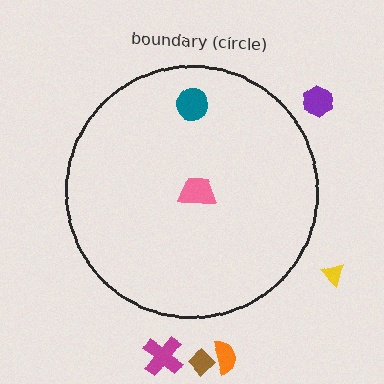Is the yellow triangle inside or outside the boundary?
Outside.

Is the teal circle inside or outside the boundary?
Inside.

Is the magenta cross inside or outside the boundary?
Outside.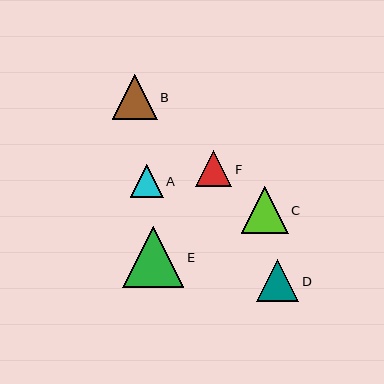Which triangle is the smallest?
Triangle A is the smallest with a size of approximately 33 pixels.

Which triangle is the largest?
Triangle E is the largest with a size of approximately 61 pixels.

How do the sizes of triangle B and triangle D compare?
Triangle B and triangle D are approximately the same size.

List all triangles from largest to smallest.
From largest to smallest: E, C, B, D, F, A.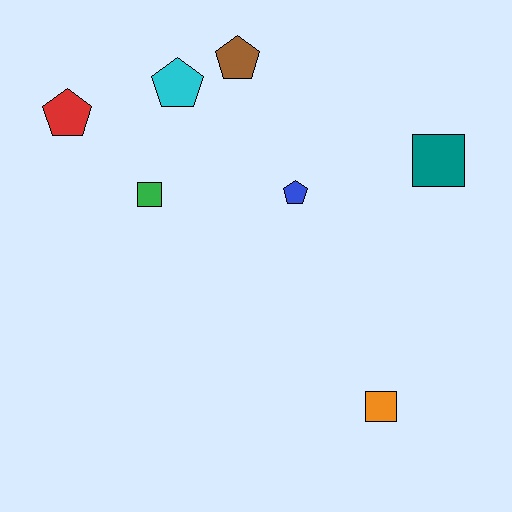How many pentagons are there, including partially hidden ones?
There are 4 pentagons.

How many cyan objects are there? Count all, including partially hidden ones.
There is 1 cyan object.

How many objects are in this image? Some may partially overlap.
There are 7 objects.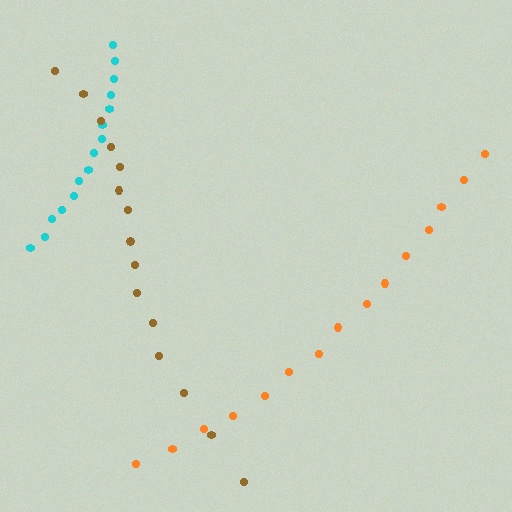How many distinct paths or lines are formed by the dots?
There are 3 distinct paths.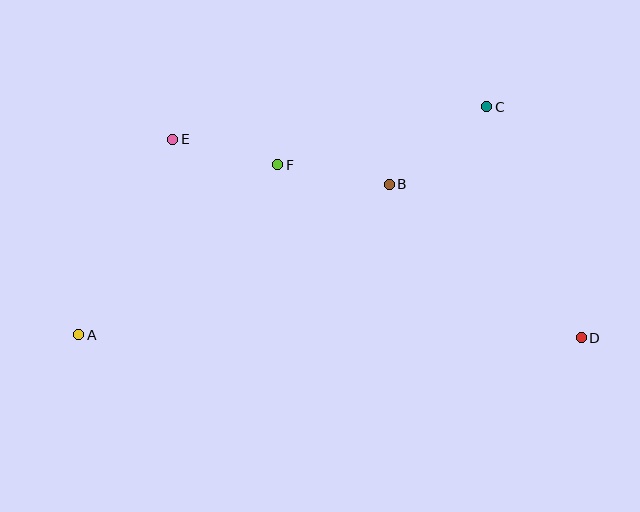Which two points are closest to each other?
Points E and F are closest to each other.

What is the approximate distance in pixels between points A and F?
The distance between A and F is approximately 262 pixels.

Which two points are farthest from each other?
Points A and D are farthest from each other.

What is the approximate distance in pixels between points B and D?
The distance between B and D is approximately 246 pixels.